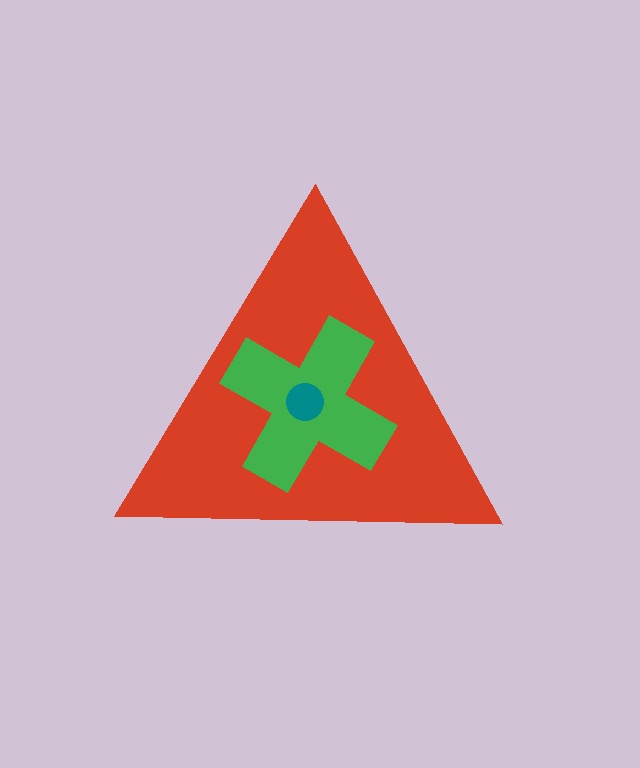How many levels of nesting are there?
3.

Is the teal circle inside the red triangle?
Yes.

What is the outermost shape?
The red triangle.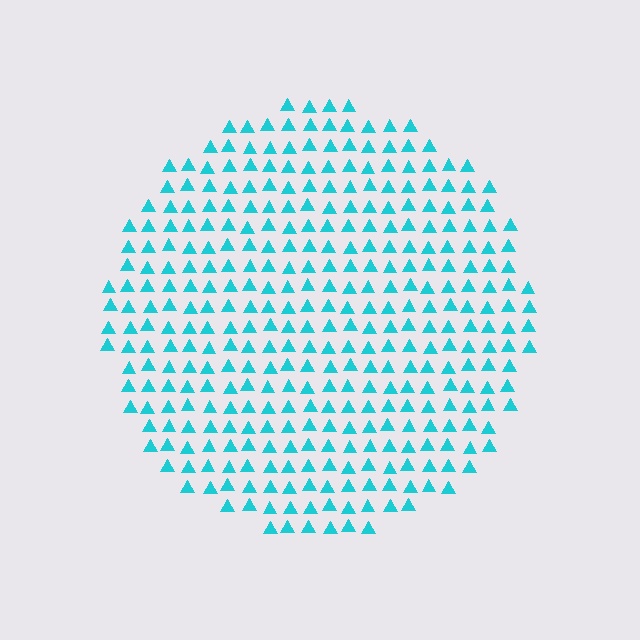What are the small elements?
The small elements are triangles.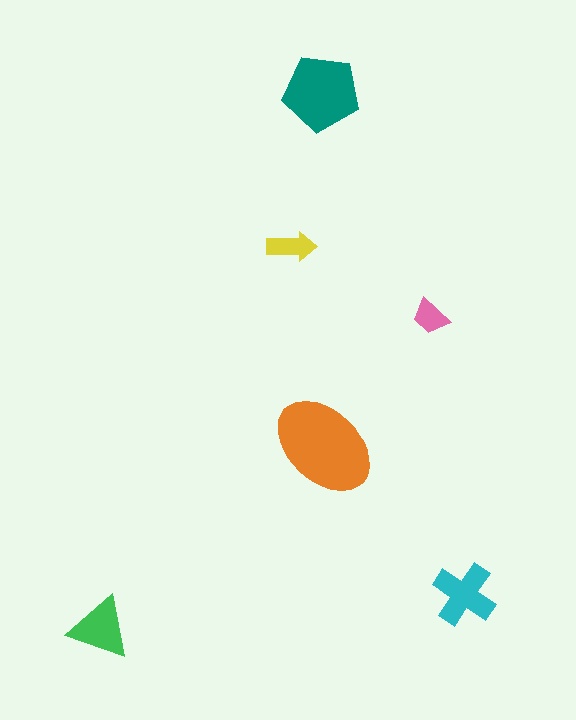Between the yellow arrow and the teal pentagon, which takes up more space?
The teal pentagon.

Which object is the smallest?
The pink trapezoid.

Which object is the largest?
The orange ellipse.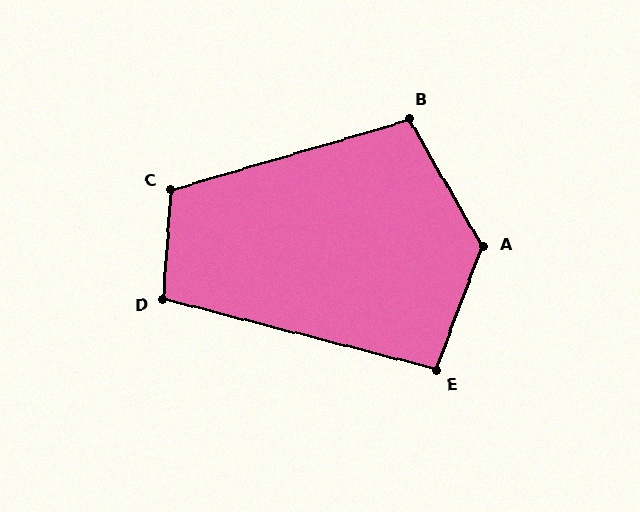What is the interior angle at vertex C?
Approximately 111 degrees (obtuse).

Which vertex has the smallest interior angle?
E, at approximately 96 degrees.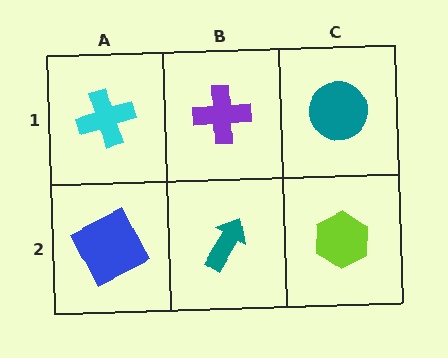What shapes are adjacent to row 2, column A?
A cyan cross (row 1, column A), a teal arrow (row 2, column B).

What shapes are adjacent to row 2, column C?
A teal circle (row 1, column C), a teal arrow (row 2, column B).